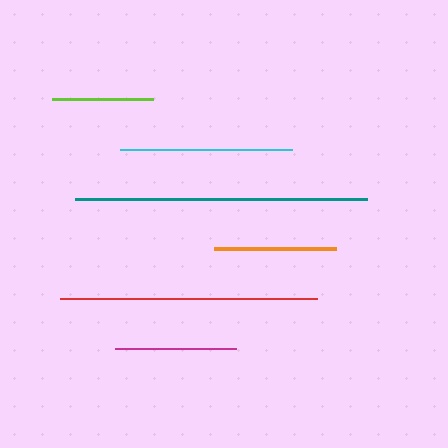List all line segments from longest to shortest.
From longest to shortest: teal, red, cyan, orange, magenta, lime.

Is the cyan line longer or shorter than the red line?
The red line is longer than the cyan line.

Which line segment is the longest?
The teal line is the longest at approximately 292 pixels.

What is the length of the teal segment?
The teal segment is approximately 292 pixels long.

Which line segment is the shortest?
The lime line is the shortest at approximately 101 pixels.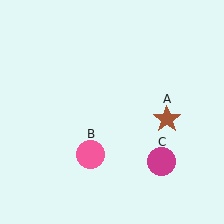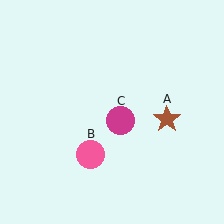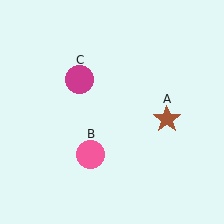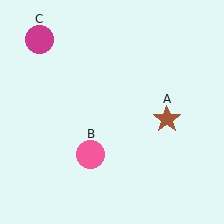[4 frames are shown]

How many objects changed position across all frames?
1 object changed position: magenta circle (object C).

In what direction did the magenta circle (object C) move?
The magenta circle (object C) moved up and to the left.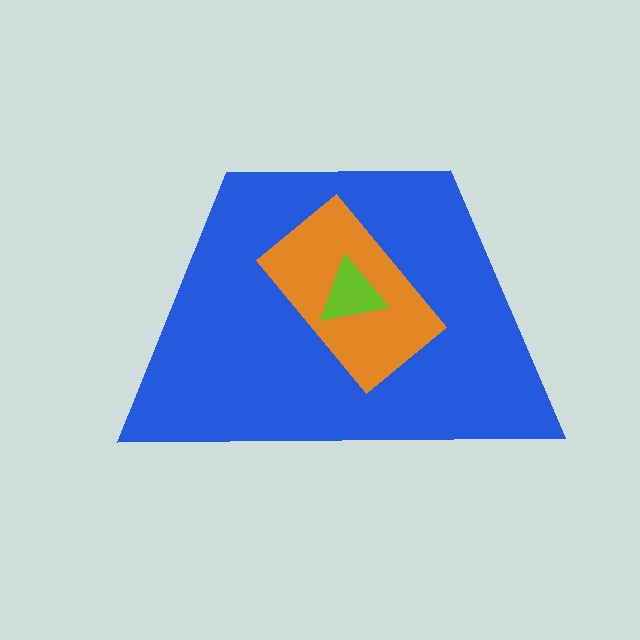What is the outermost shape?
The blue trapezoid.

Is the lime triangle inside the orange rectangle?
Yes.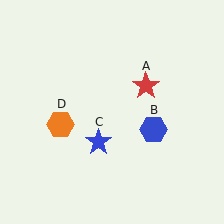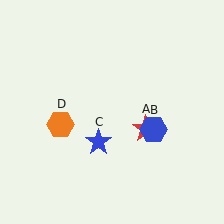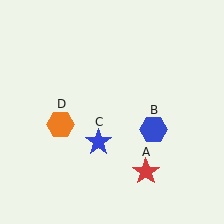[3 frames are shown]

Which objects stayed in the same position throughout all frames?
Blue hexagon (object B) and blue star (object C) and orange hexagon (object D) remained stationary.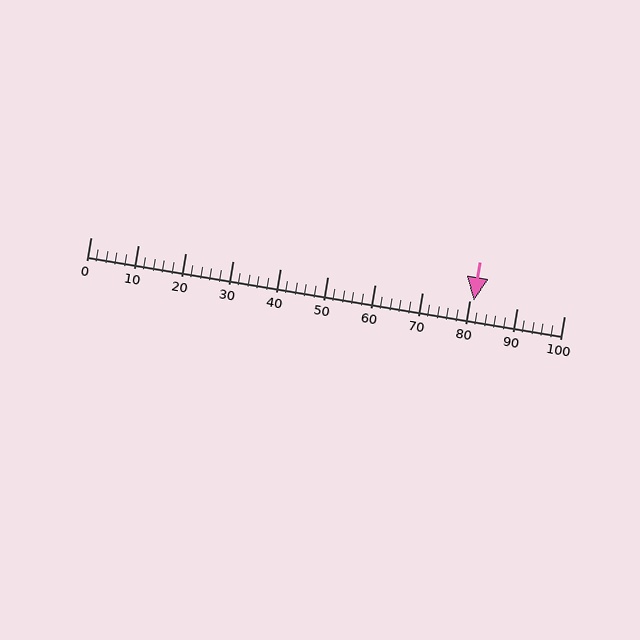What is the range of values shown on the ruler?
The ruler shows values from 0 to 100.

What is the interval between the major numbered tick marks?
The major tick marks are spaced 10 units apart.